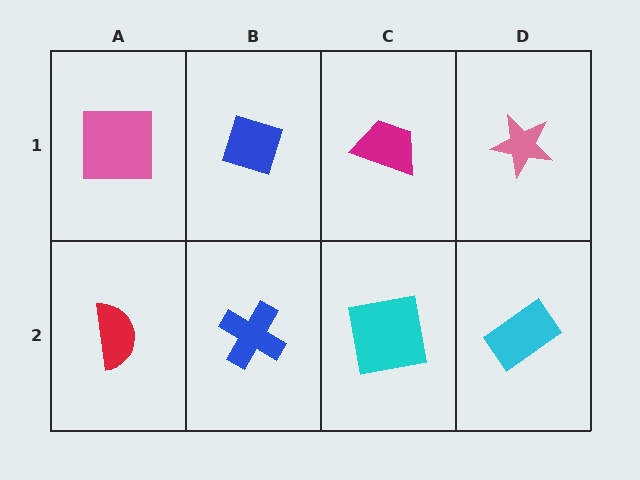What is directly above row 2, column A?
A pink square.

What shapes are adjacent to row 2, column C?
A magenta trapezoid (row 1, column C), a blue cross (row 2, column B), a cyan rectangle (row 2, column D).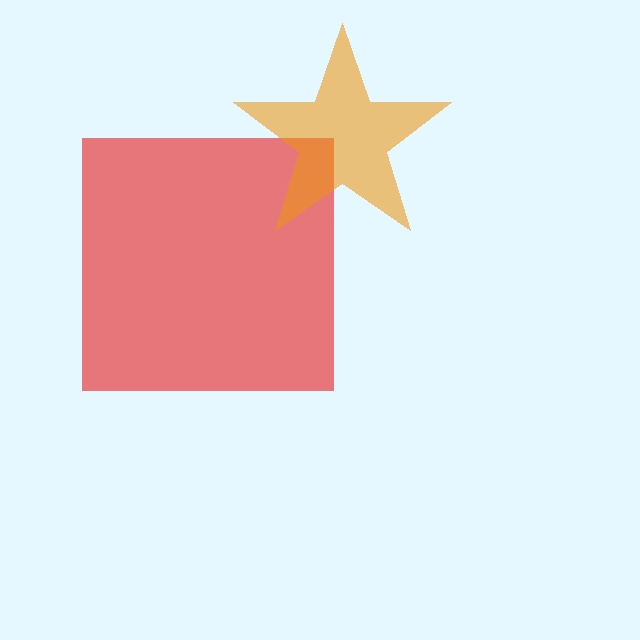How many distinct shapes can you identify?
There are 2 distinct shapes: a red square, an orange star.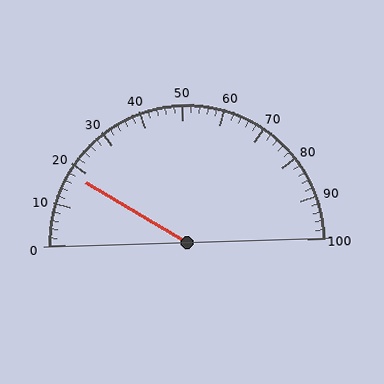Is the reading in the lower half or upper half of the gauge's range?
The reading is in the lower half of the range (0 to 100).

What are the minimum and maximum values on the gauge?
The gauge ranges from 0 to 100.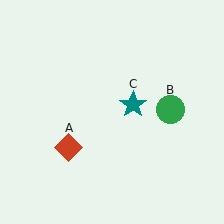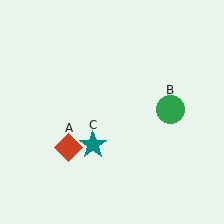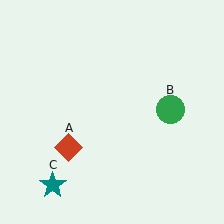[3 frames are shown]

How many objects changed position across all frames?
1 object changed position: teal star (object C).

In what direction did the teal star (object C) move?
The teal star (object C) moved down and to the left.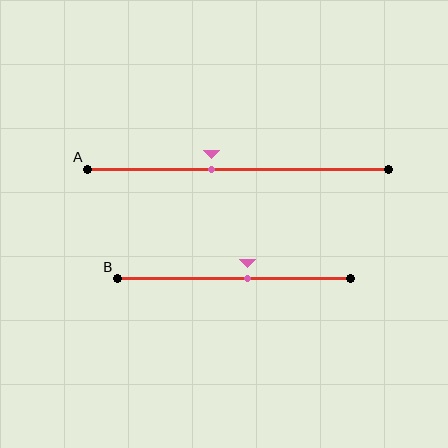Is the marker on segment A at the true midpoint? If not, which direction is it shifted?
No, the marker on segment A is shifted to the left by about 9% of the segment length.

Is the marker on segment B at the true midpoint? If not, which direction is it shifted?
No, the marker on segment B is shifted to the right by about 6% of the segment length.